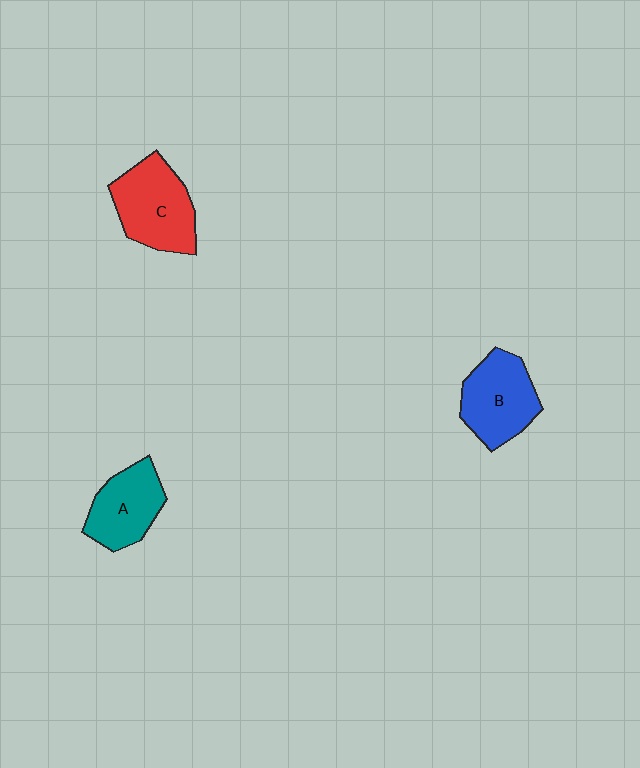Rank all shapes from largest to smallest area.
From largest to smallest: C (red), B (blue), A (teal).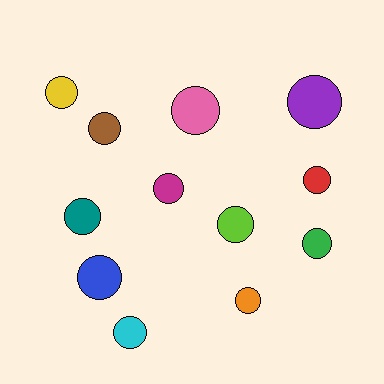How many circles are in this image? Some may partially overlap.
There are 12 circles.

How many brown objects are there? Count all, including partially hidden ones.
There is 1 brown object.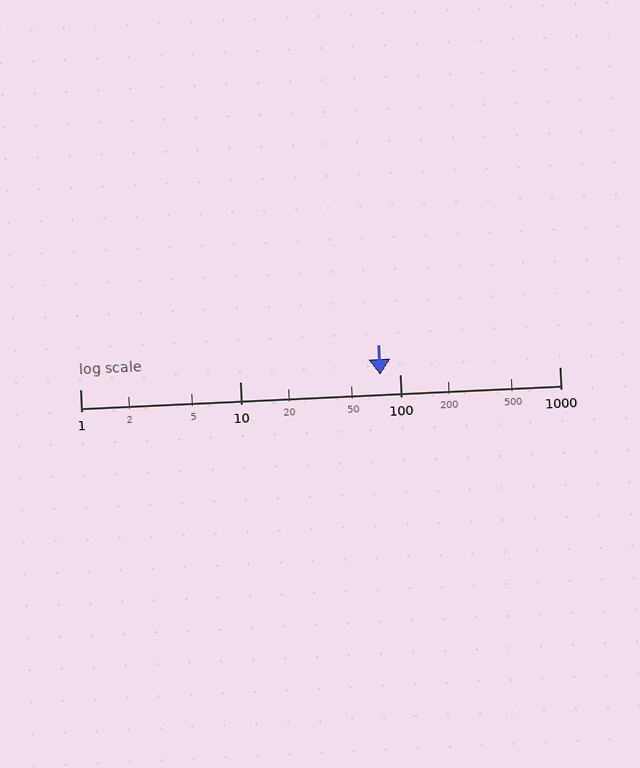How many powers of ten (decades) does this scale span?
The scale spans 3 decades, from 1 to 1000.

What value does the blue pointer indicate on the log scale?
The pointer indicates approximately 76.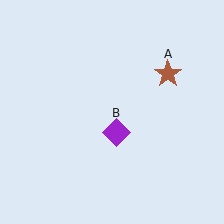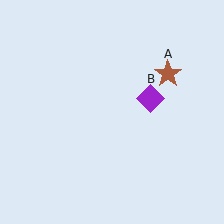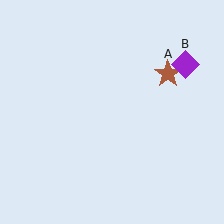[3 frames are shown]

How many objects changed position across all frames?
1 object changed position: purple diamond (object B).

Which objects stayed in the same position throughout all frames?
Brown star (object A) remained stationary.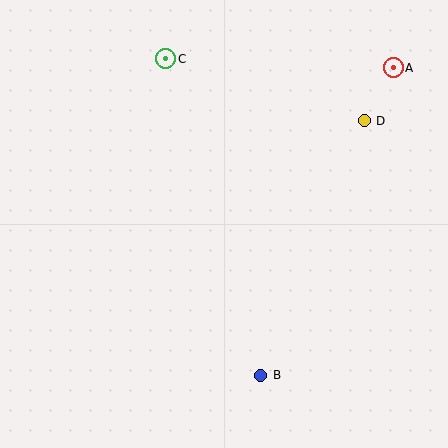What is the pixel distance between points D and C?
The distance between D and C is 208 pixels.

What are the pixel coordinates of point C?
Point C is at (166, 59).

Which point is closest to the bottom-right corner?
Point B is closest to the bottom-right corner.